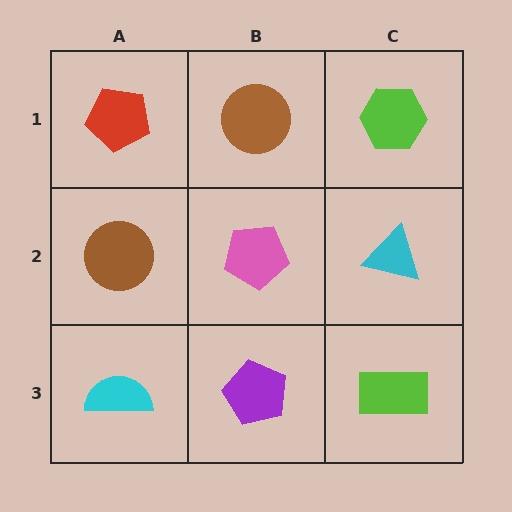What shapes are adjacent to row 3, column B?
A pink pentagon (row 2, column B), a cyan semicircle (row 3, column A), a lime rectangle (row 3, column C).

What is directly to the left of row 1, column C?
A brown circle.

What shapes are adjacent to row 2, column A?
A red pentagon (row 1, column A), a cyan semicircle (row 3, column A), a pink pentagon (row 2, column B).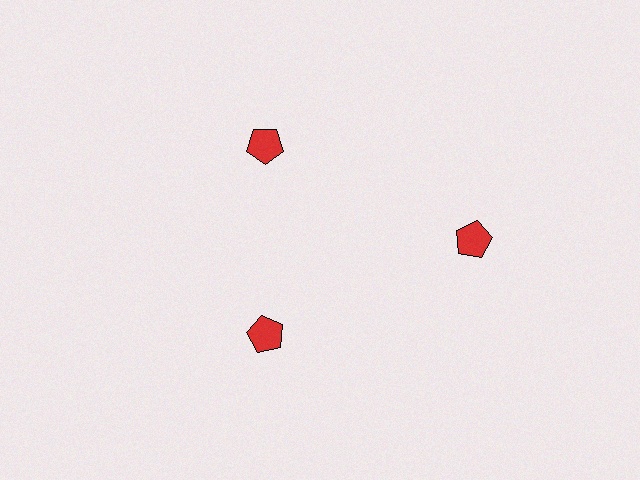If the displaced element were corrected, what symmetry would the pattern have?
It would have 3-fold rotational symmetry — the pattern would map onto itself every 120 degrees.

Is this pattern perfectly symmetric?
No. The 3 red pentagons are arranged in a ring, but one element near the 3 o'clock position is pushed outward from the center, breaking the 3-fold rotational symmetry.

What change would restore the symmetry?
The symmetry would be restored by moving it inward, back onto the ring so that all 3 pentagons sit at equal angles and equal distance from the center.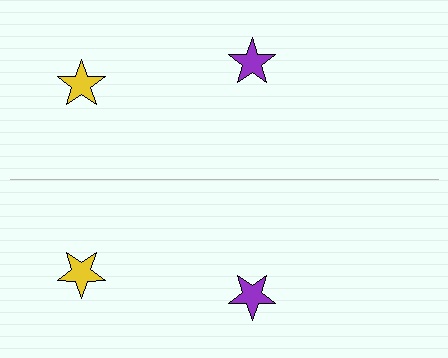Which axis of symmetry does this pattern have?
The pattern has a horizontal axis of symmetry running through the center of the image.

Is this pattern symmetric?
Yes, this pattern has bilateral (reflection) symmetry.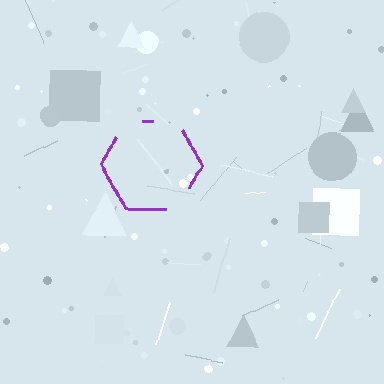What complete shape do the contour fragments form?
The contour fragments form a hexagon.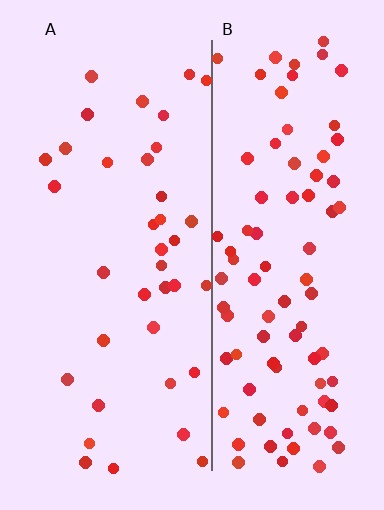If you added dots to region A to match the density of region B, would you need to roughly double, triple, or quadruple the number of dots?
Approximately double.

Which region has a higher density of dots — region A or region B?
B (the right).